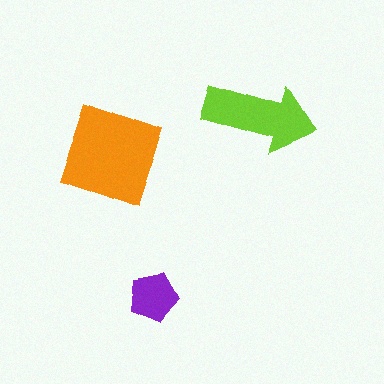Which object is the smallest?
The purple pentagon.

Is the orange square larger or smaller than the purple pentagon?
Larger.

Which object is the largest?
The orange square.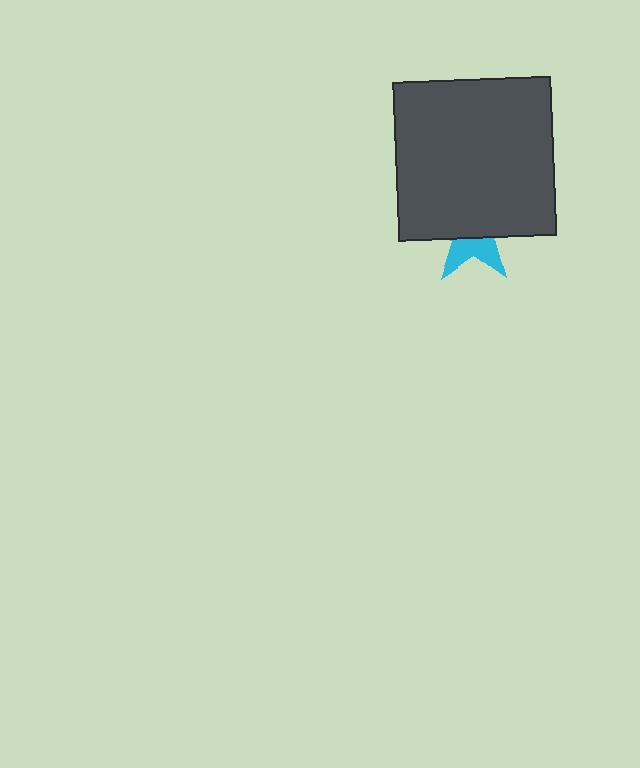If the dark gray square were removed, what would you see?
You would see the complete cyan star.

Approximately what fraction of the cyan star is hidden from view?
Roughly 63% of the cyan star is hidden behind the dark gray square.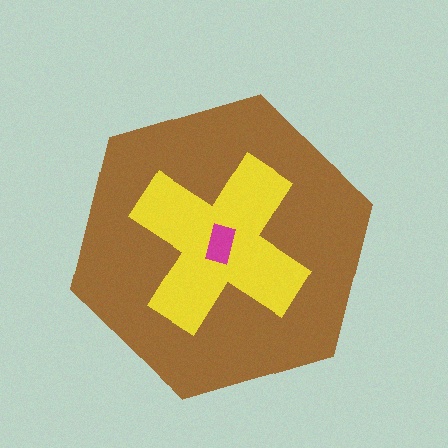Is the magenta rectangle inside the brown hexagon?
Yes.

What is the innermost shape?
The magenta rectangle.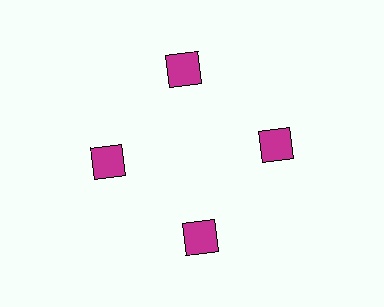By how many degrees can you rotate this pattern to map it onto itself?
The pattern maps onto itself every 90 degrees of rotation.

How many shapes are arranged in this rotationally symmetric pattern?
There are 4 shapes, arranged in 4 groups of 1.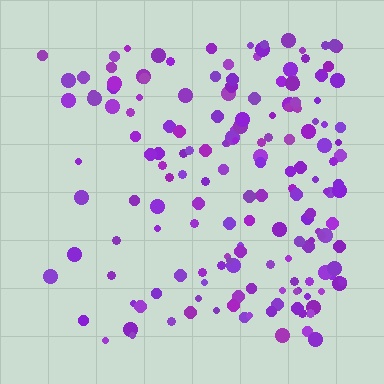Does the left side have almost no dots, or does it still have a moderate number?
Still a moderate number, just noticeably fewer than the right.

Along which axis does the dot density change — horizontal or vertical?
Horizontal.